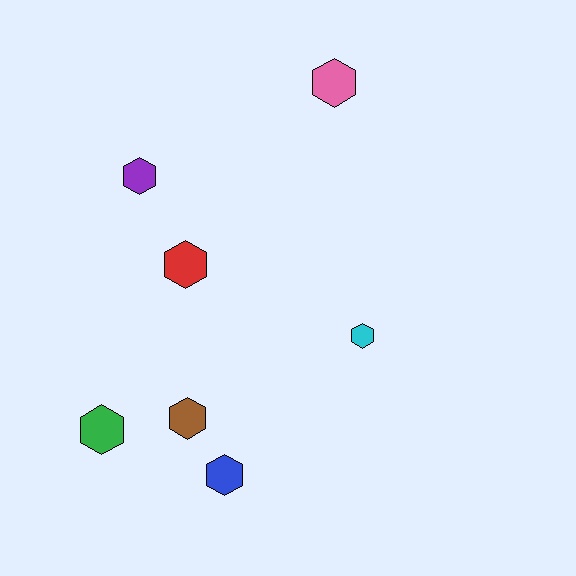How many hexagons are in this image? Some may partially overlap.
There are 7 hexagons.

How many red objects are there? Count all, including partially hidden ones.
There is 1 red object.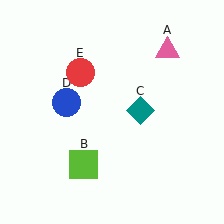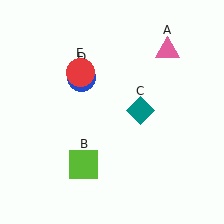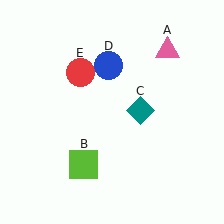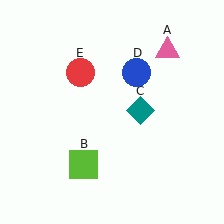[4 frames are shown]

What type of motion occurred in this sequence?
The blue circle (object D) rotated clockwise around the center of the scene.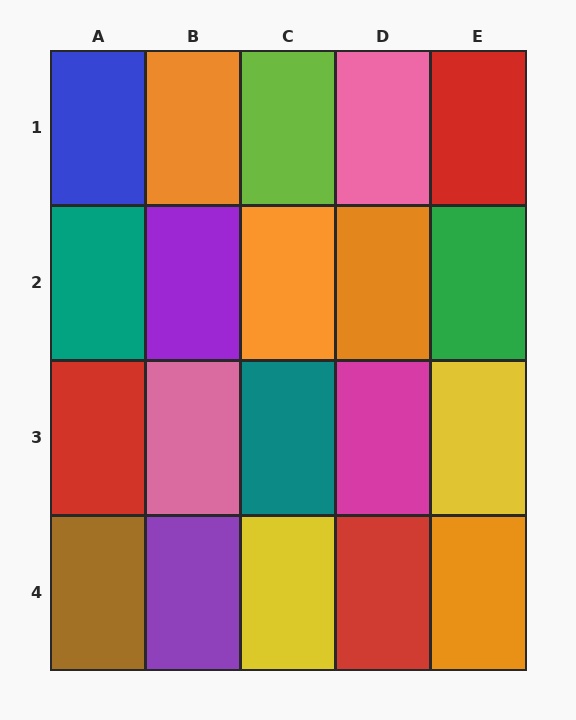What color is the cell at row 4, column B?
Purple.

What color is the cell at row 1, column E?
Red.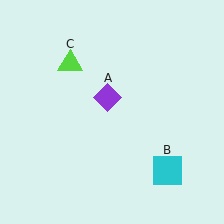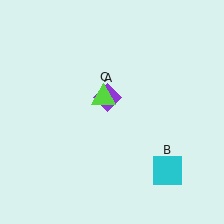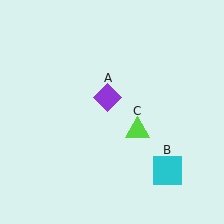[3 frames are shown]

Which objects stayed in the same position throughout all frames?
Purple diamond (object A) and cyan square (object B) remained stationary.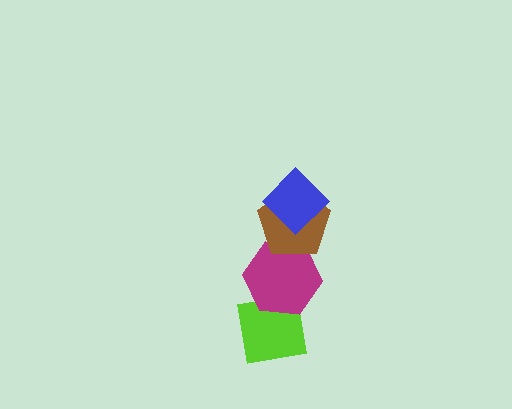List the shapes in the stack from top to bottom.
From top to bottom: the blue diamond, the brown pentagon, the magenta hexagon, the lime square.